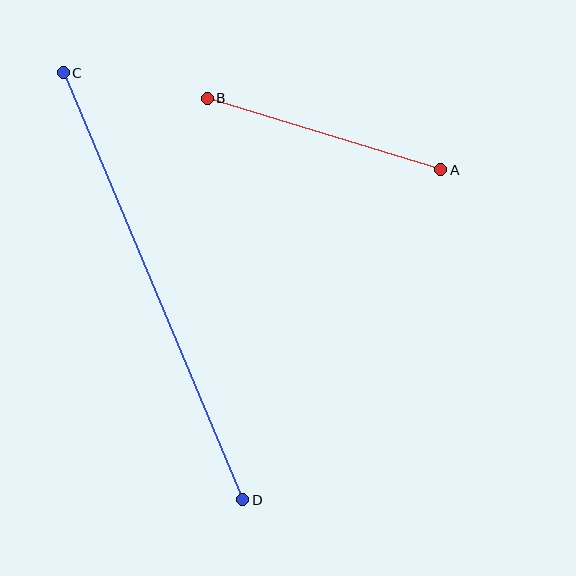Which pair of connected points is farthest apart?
Points C and D are farthest apart.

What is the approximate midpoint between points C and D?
The midpoint is at approximately (153, 286) pixels.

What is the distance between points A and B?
The distance is approximately 244 pixels.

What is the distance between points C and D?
The distance is approximately 463 pixels.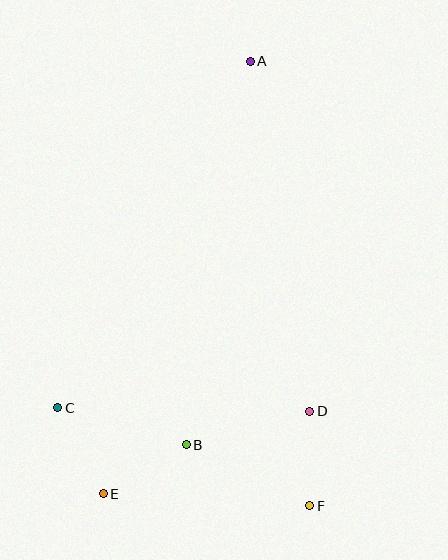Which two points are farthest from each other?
Points A and E are farthest from each other.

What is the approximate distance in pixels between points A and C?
The distance between A and C is approximately 396 pixels.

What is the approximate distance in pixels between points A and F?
The distance between A and F is approximately 448 pixels.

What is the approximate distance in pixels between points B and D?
The distance between B and D is approximately 128 pixels.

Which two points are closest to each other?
Points D and F are closest to each other.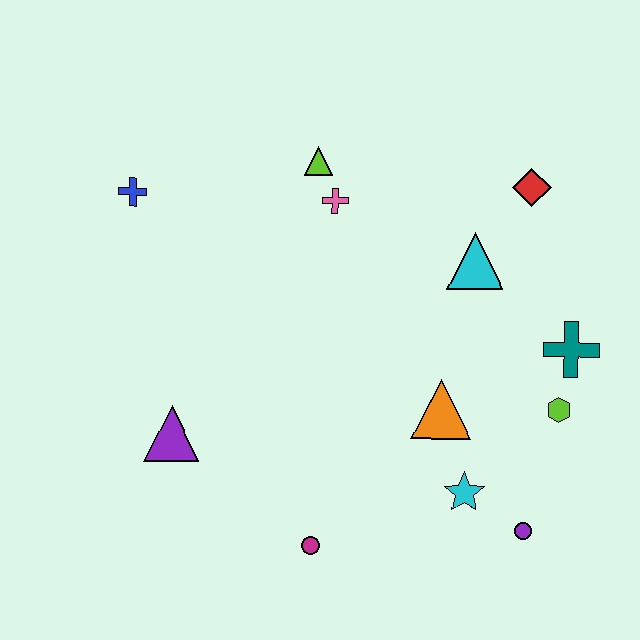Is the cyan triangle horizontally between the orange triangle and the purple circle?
Yes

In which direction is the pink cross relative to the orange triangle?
The pink cross is above the orange triangle.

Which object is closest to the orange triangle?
The cyan star is closest to the orange triangle.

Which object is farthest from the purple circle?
The blue cross is farthest from the purple circle.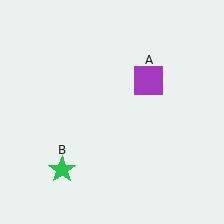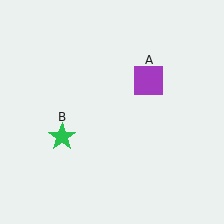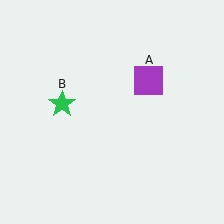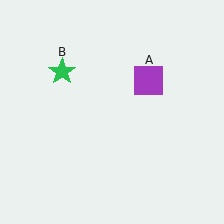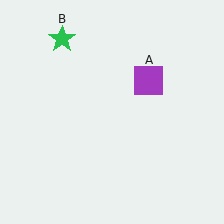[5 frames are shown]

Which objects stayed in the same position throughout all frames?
Purple square (object A) remained stationary.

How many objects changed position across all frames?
1 object changed position: green star (object B).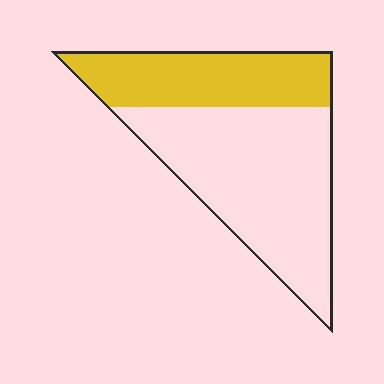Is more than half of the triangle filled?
No.